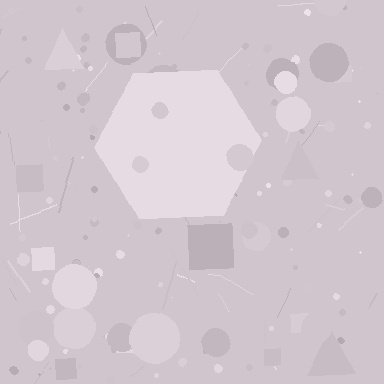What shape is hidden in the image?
A hexagon is hidden in the image.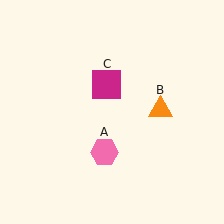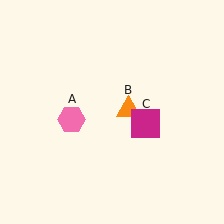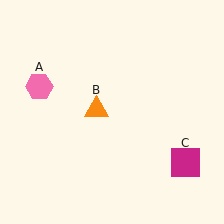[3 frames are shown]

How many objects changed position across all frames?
3 objects changed position: pink hexagon (object A), orange triangle (object B), magenta square (object C).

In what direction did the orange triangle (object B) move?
The orange triangle (object B) moved left.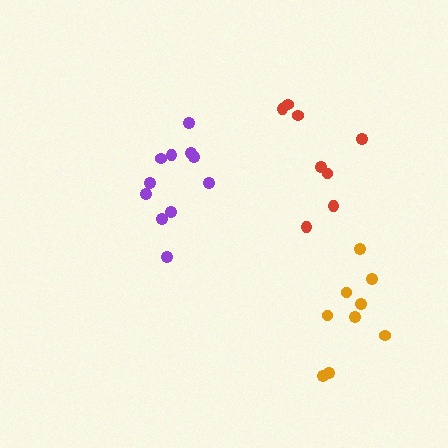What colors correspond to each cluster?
The clusters are colored: red, purple, orange.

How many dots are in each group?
Group 1: 8 dots, Group 2: 11 dots, Group 3: 9 dots (28 total).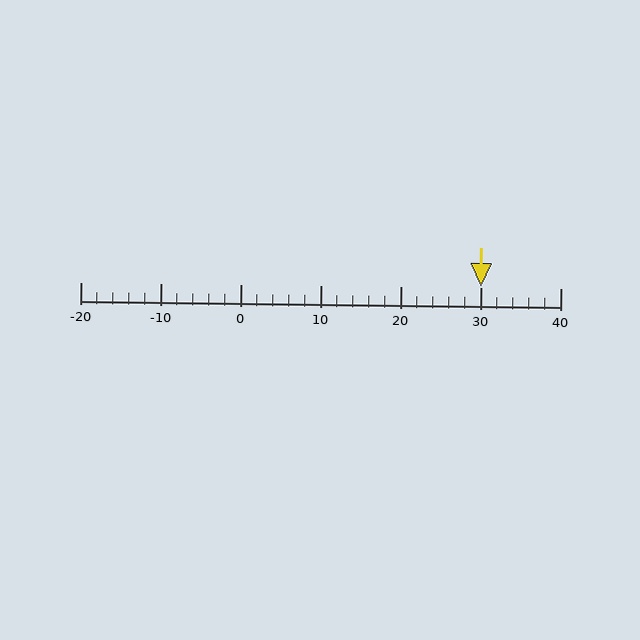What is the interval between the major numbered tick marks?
The major tick marks are spaced 10 units apart.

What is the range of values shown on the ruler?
The ruler shows values from -20 to 40.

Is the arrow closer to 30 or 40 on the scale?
The arrow is closer to 30.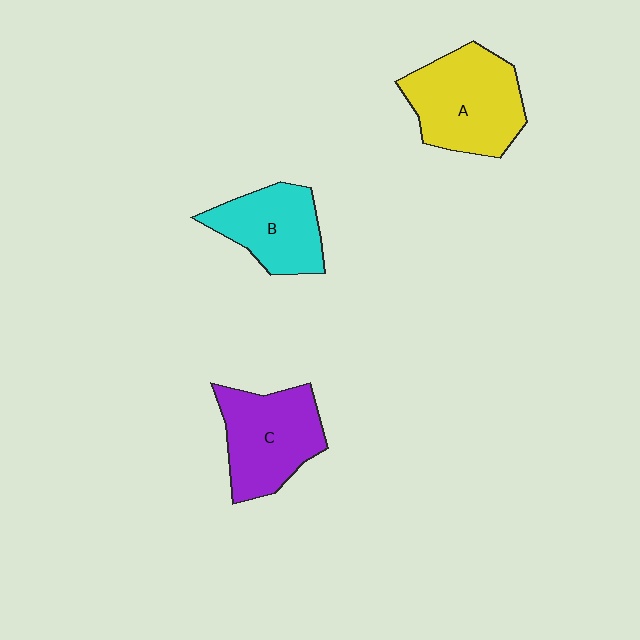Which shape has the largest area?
Shape A (yellow).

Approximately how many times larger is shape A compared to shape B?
Approximately 1.3 times.